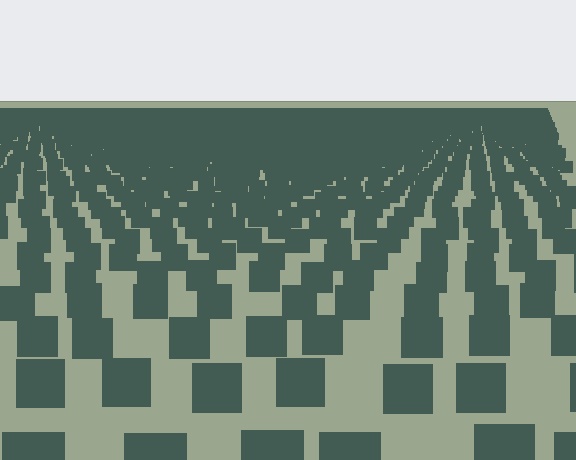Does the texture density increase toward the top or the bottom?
Density increases toward the top.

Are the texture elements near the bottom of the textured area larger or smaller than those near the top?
Larger. Near the bottom, elements are closer to the viewer and appear at a bigger on-screen size.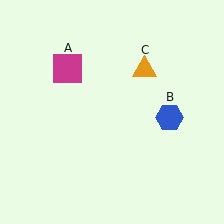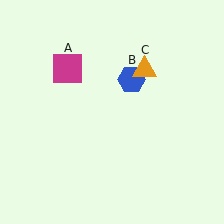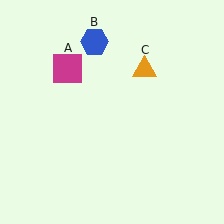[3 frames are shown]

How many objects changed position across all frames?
1 object changed position: blue hexagon (object B).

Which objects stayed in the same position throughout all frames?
Magenta square (object A) and orange triangle (object C) remained stationary.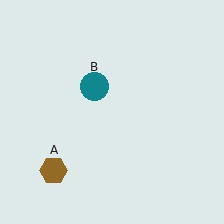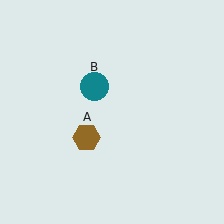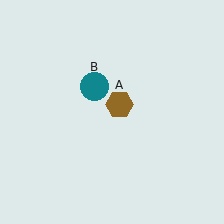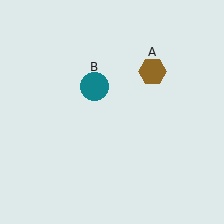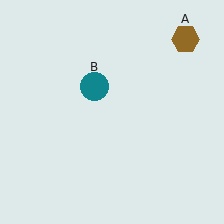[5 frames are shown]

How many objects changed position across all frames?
1 object changed position: brown hexagon (object A).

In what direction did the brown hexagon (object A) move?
The brown hexagon (object A) moved up and to the right.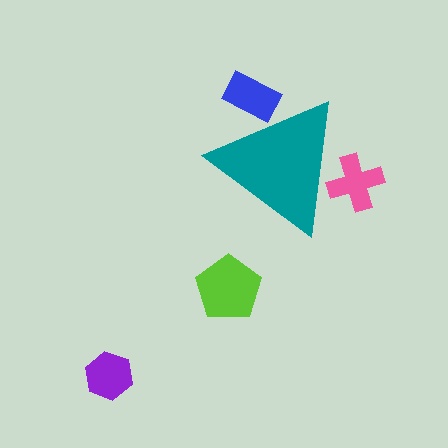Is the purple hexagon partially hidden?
No, the purple hexagon is fully visible.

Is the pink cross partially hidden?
Yes, the pink cross is partially hidden behind the teal triangle.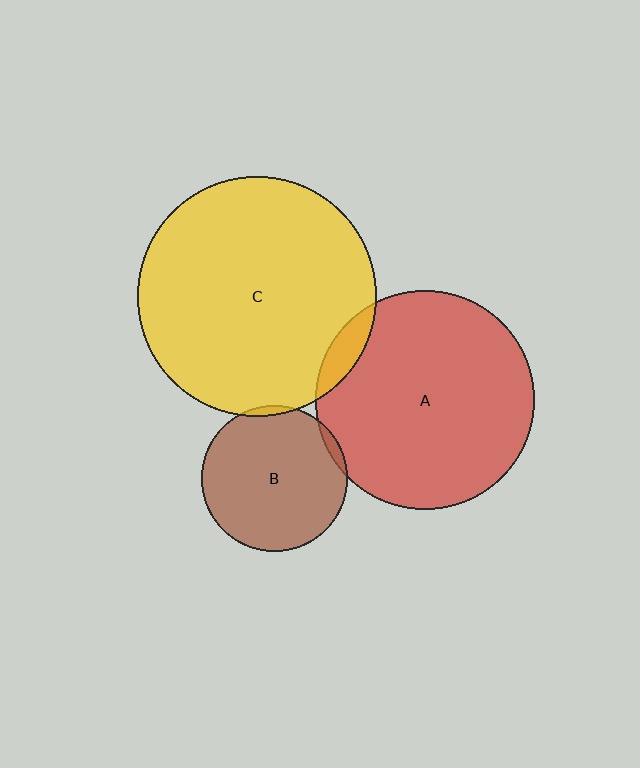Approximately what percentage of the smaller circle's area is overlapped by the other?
Approximately 5%.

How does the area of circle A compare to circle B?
Approximately 2.3 times.